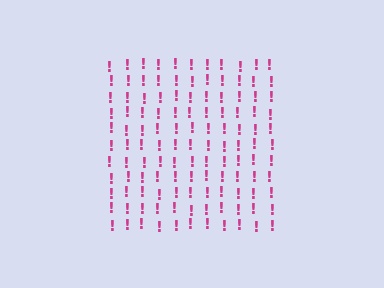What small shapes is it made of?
It is made of small exclamation marks.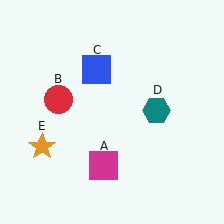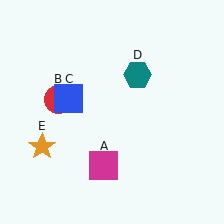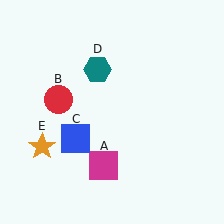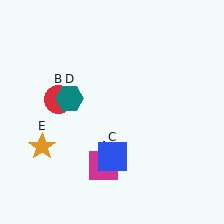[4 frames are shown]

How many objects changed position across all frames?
2 objects changed position: blue square (object C), teal hexagon (object D).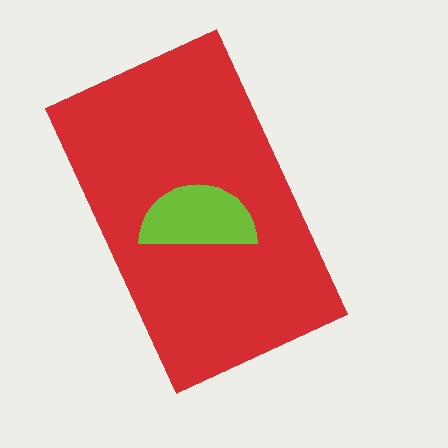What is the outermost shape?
The red rectangle.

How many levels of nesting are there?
2.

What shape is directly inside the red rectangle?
The lime semicircle.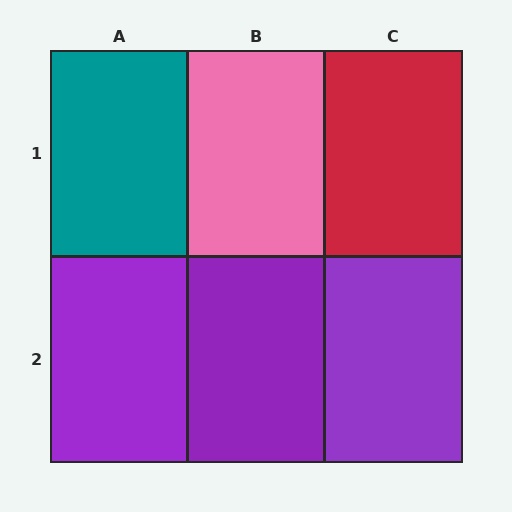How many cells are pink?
1 cell is pink.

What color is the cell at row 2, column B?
Purple.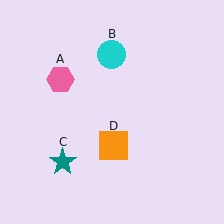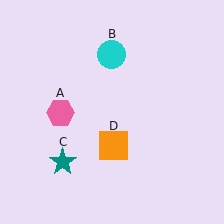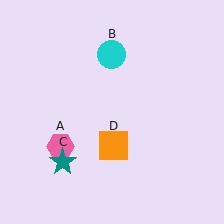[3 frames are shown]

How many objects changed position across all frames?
1 object changed position: pink hexagon (object A).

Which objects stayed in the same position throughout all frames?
Cyan circle (object B) and teal star (object C) and orange square (object D) remained stationary.